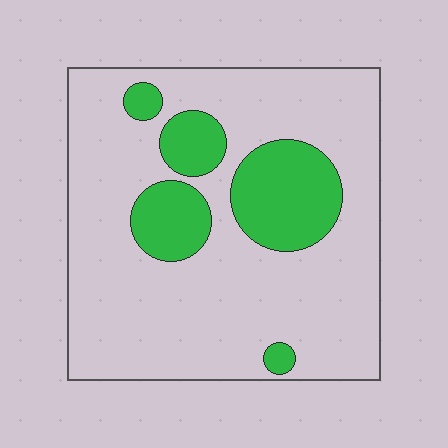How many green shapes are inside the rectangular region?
5.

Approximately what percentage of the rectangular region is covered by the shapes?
Approximately 20%.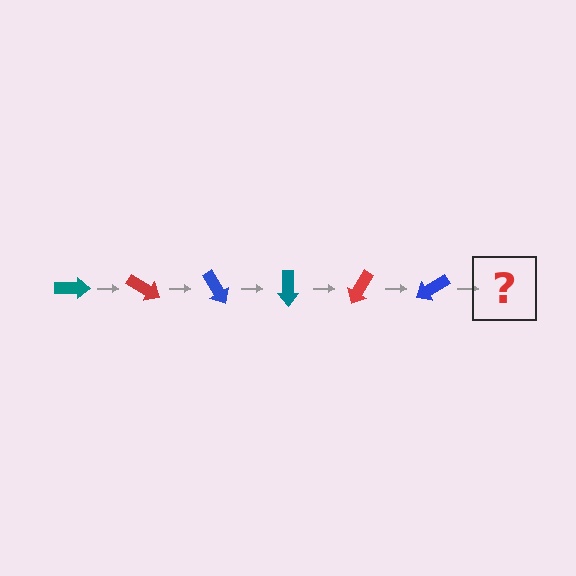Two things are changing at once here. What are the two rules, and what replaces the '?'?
The two rules are that it rotates 30 degrees each step and the color cycles through teal, red, and blue. The '?' should be a teal arrow, rotated 180 degrees from the start.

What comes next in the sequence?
The next element should be a teal arrow, rotated 180 degrees from the start.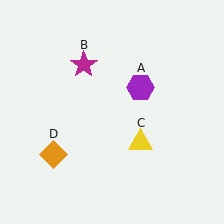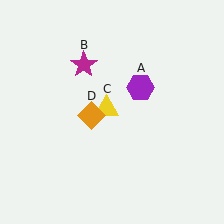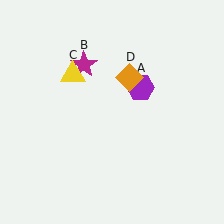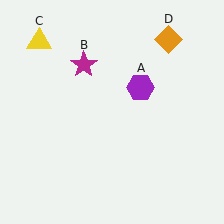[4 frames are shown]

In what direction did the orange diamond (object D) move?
The orange diamond (object D) moved up and to the right.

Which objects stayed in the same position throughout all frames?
Purple hexagon (object A) and magenta star (object B) remained stationary.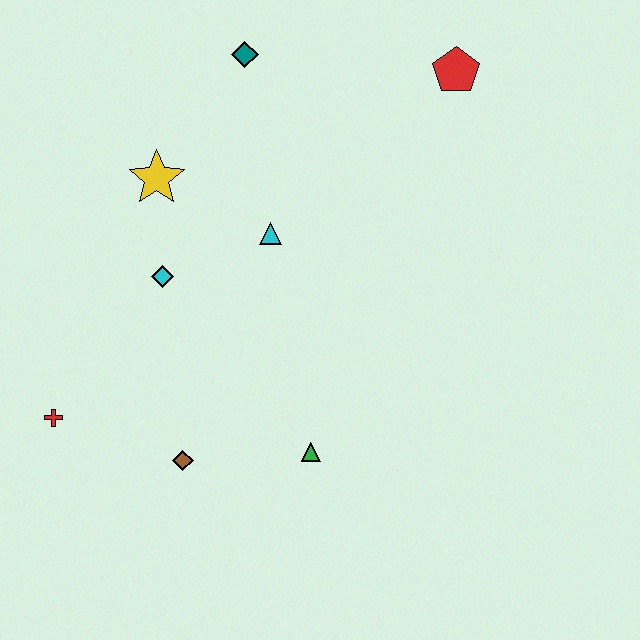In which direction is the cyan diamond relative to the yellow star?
The cyan diamond is below the yellow star.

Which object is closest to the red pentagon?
The teal diamond is closest to the red pentagon.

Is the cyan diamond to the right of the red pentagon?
No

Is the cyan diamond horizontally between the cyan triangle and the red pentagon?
No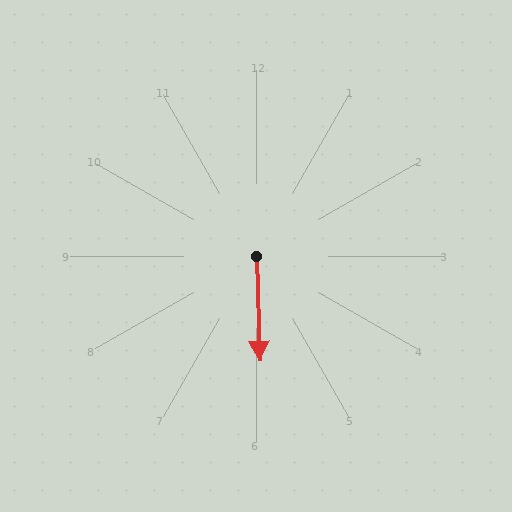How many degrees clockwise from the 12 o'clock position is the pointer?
Approximately 178 degrees.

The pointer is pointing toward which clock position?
Roughly 6 o'clock.